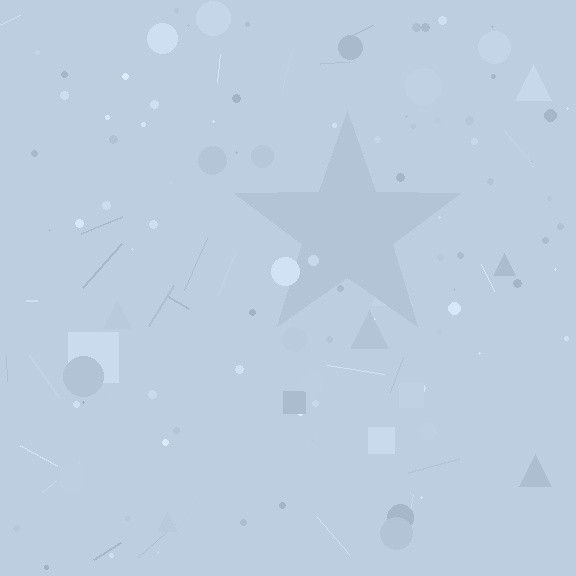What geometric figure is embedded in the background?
A star is embedded in the background.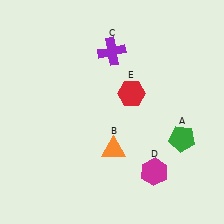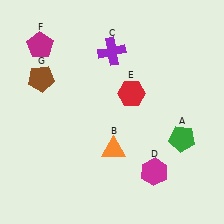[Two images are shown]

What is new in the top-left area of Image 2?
A magenta pentagon (F) was added in the top-left area of Image 2.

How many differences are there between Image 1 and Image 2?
There are 2 differences between the two images.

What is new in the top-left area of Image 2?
A brown pentagon (G) was added in the top-left area of Image 2.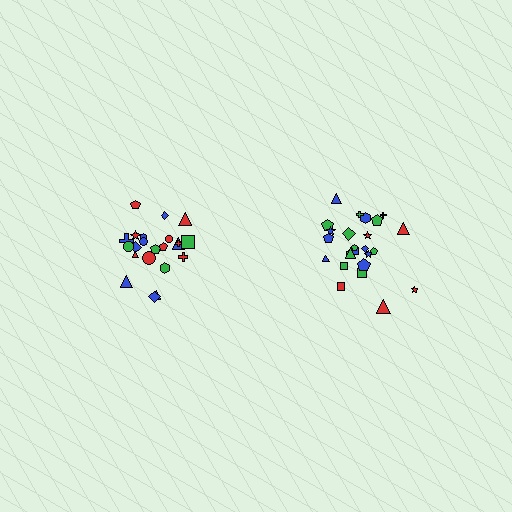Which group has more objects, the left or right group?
The right group.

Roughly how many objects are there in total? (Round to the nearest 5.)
Roughly 45 objects in total.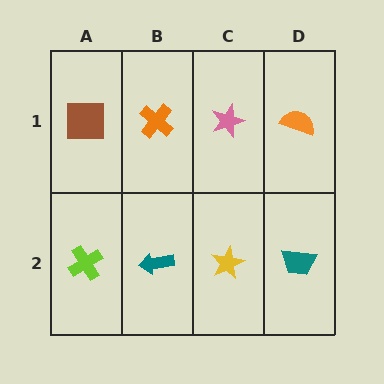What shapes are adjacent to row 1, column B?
A teal arrow (row 2, column B), a brown square (row 1, column A), a pink star (row 1, column C).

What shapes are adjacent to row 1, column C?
A yellow star (row 2, column C), an orange cross (row 1, column B), an orange semicircle (row 1, column D).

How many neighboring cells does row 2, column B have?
3.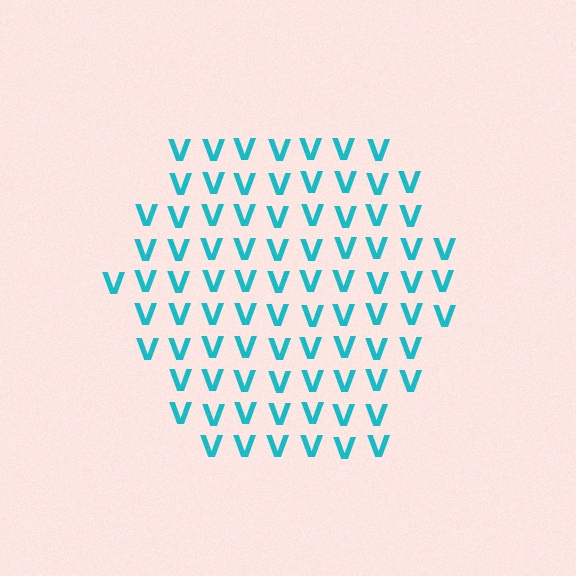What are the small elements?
The small elements are letter V's.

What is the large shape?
The large shape is a hexagon.